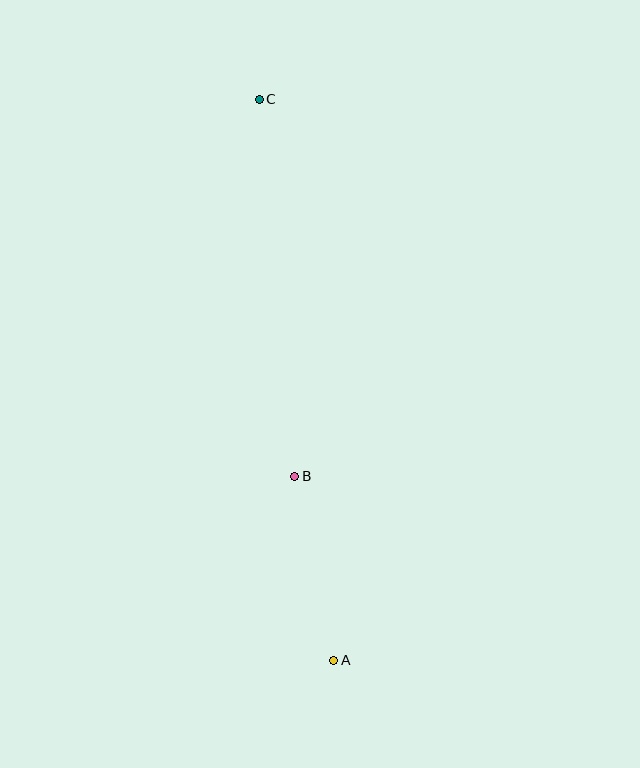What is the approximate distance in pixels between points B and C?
The distance between B and C is approximately 379 pixels.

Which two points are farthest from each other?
Points A and C are farthest from each other.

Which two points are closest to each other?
Points A and B are closest to each other.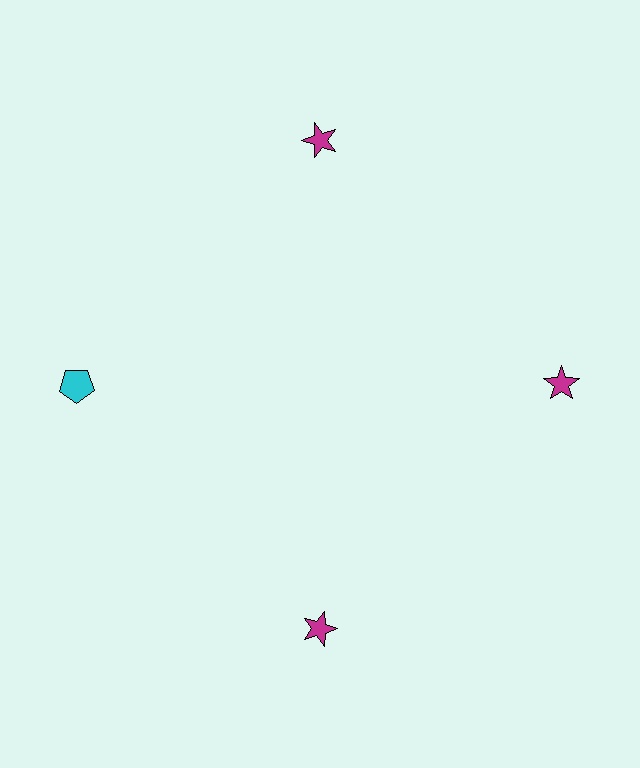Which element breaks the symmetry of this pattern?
The cyan pentagon at roughly the 9 o'clock position breaks the symmetry. All other shapes are magenta stars.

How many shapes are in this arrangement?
There are 4 shapes arranged in a ring pattern.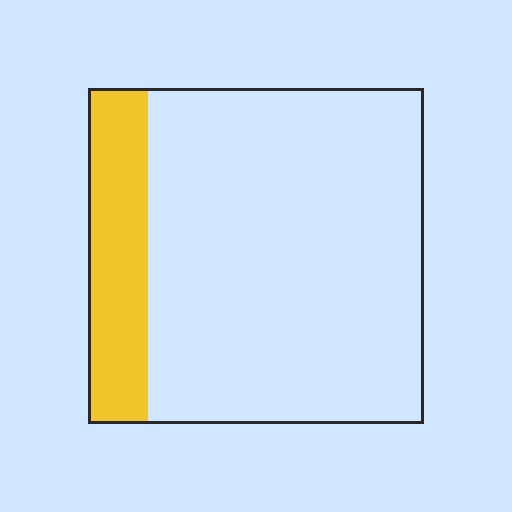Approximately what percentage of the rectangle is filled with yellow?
Approximately 20%.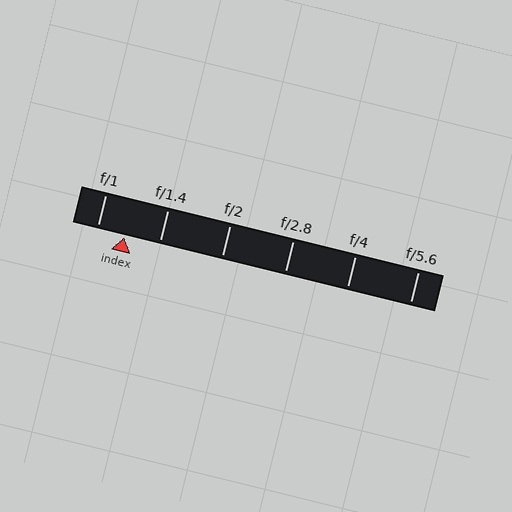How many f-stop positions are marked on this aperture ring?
There are 6 f-stop positions marked.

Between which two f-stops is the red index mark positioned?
The index mark is between f/1 and f/1.4.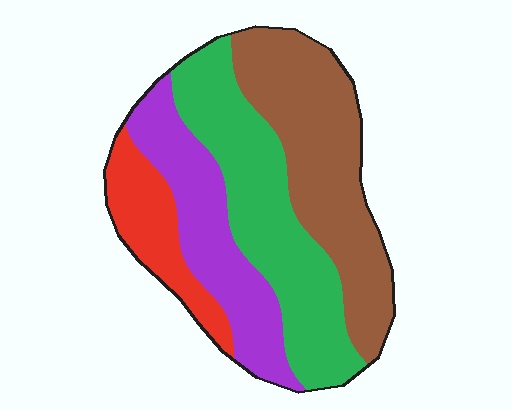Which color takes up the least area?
Red, at roughly 15%.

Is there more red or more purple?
Purple.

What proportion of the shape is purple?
Purple takes up less than a quarter of the shape.